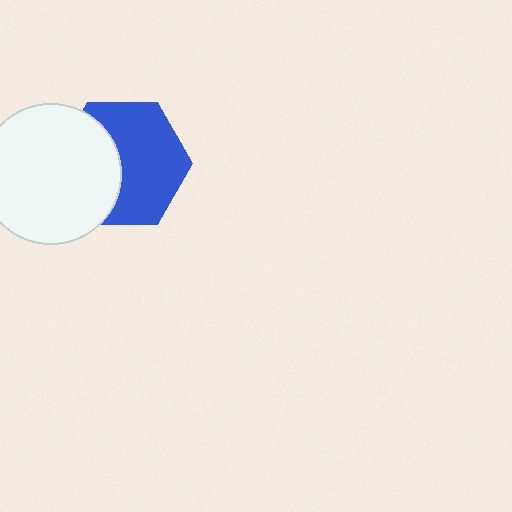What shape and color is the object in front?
The object in front is a white circle.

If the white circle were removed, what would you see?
You would see the complete blue hexagon.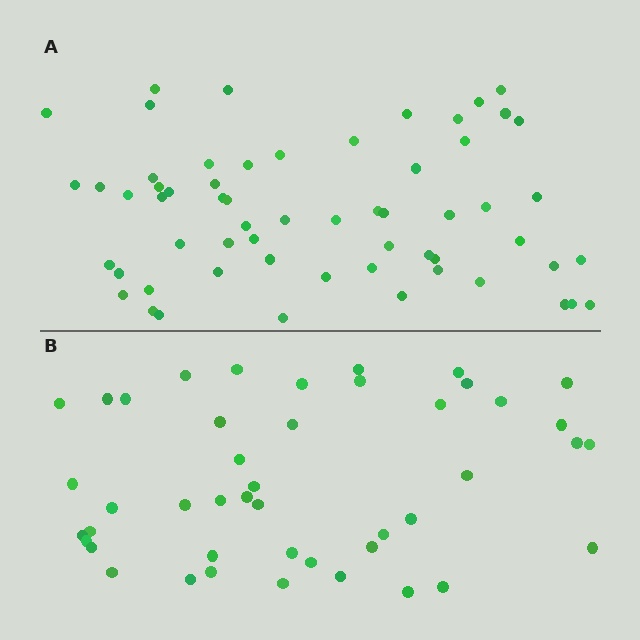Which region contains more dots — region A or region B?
Region A (the top region) has more dots.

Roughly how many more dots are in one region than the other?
Region A has approximately 15 more dots than region B.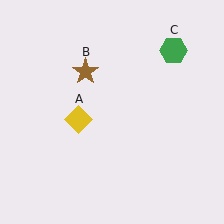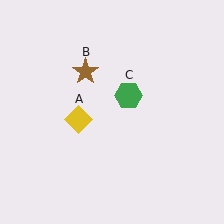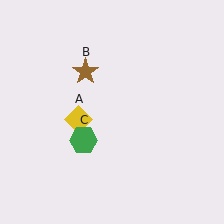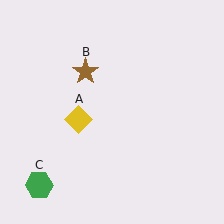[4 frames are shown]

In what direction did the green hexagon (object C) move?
The green hexagon (object C) moved down and to the left.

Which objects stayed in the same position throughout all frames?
Yellow diamond (object A) and brown star (object B) remained stationary.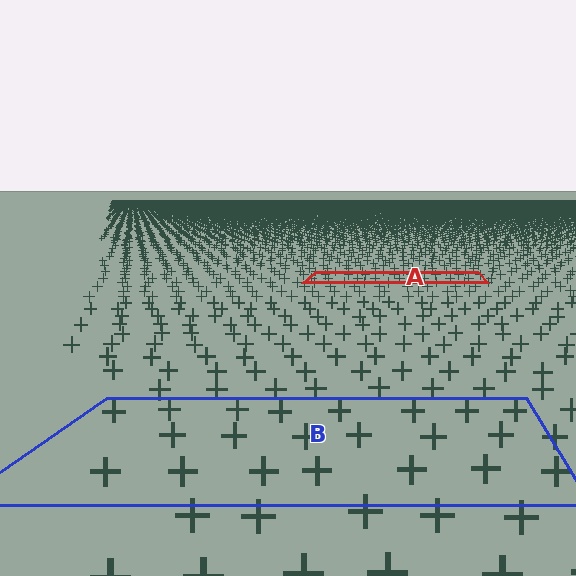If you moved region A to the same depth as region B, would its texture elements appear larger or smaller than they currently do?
They would appear larger. At a closer depth, the same texture elements are projected at a bigger on-screen size.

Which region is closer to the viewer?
Region B is closer. The texture elements there are larger and more spread out.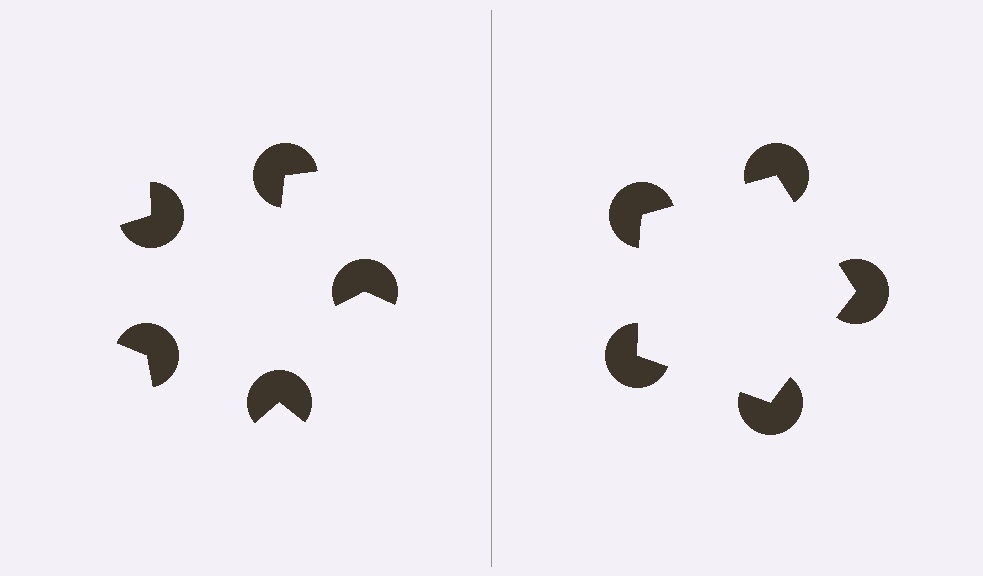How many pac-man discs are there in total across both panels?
10 — 5 on each side.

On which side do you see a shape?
An illusory pentagon appears on the right side. On the left side the wedge cuts are rotated, so no coherent shape forms.